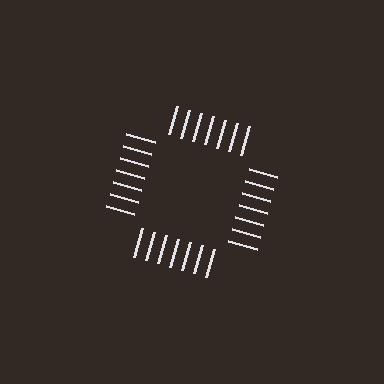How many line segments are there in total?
28 — 7 along each of the 4 edges.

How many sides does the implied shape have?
4 sides — the line-ends trace a square.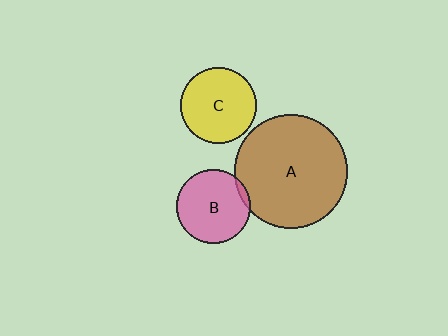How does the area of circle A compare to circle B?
Approximately 2.4 times.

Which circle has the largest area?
Circle A (brown).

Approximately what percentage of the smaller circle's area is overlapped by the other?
Approximately 5%.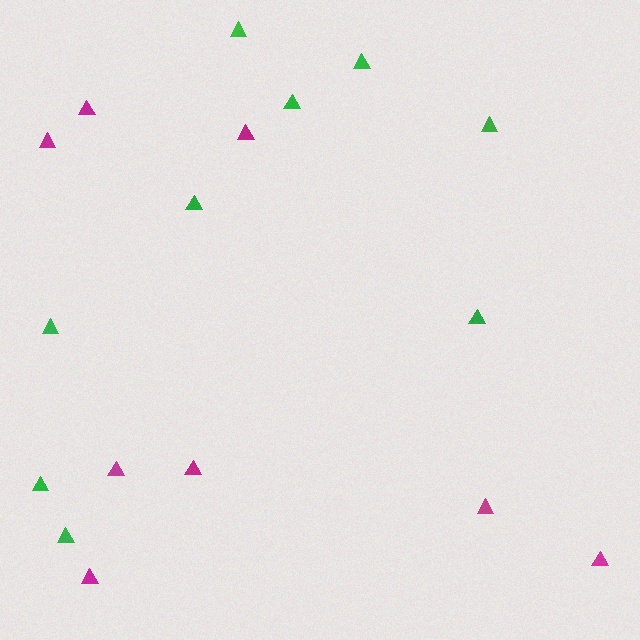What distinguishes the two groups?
There are 2 groups: one group of green triangles (9) and one group of magenta triangles (8).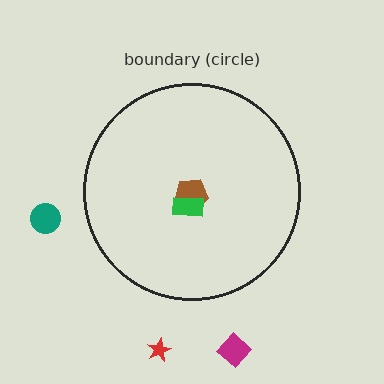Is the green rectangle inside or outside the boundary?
Inside.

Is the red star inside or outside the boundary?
Outside.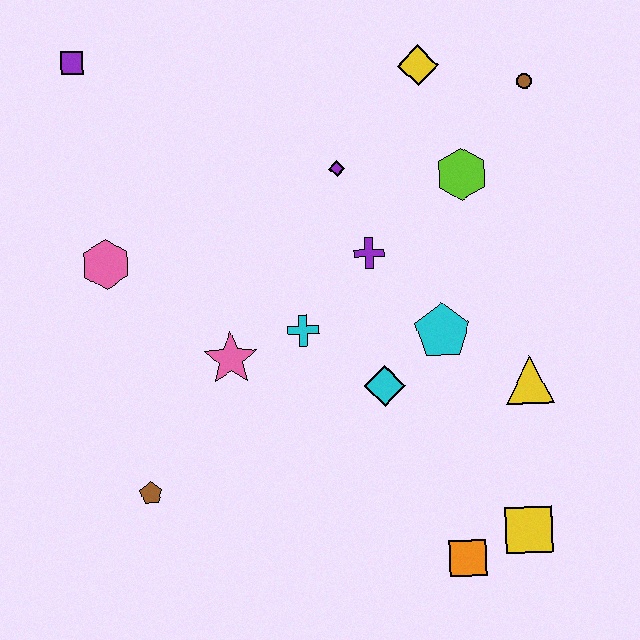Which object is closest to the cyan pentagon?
The cyan diamond is closest to the cyan pentagon.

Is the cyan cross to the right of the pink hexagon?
Yes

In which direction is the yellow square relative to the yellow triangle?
The yellow square is below the yellow triangle.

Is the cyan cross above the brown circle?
No